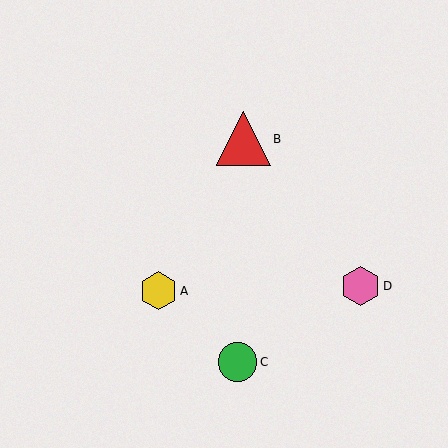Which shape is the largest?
The red triangle (labeled B) is the largest.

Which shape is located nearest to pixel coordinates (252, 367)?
The green circle (labeled C) at (238, 362) is nearest to that location.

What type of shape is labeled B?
Shape B is a red triangle.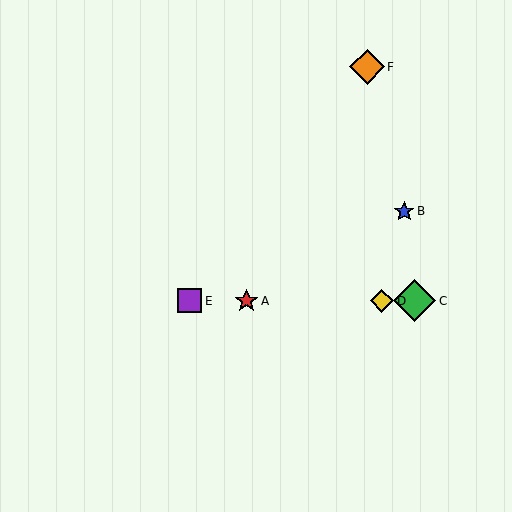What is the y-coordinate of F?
Object F is at y≈67.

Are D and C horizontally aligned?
Yes, both are at y≈301.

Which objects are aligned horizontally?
Objects A, C, D, E are aligned horizontally.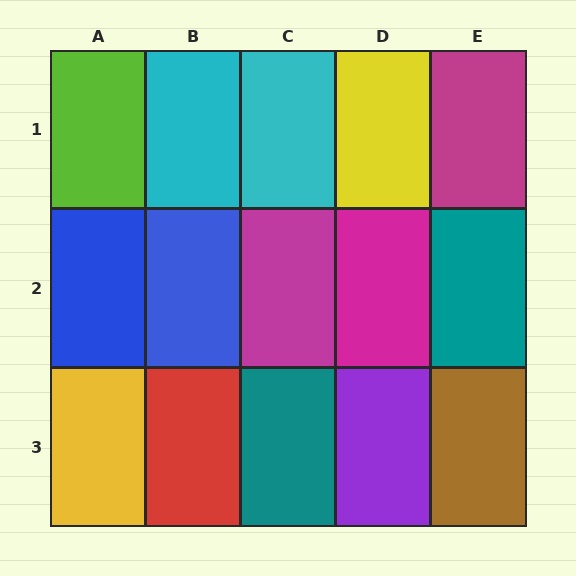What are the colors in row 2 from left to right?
Blue, blue, magenta, magenta, teal.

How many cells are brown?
1 cell is brown.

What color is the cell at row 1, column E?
Magenta.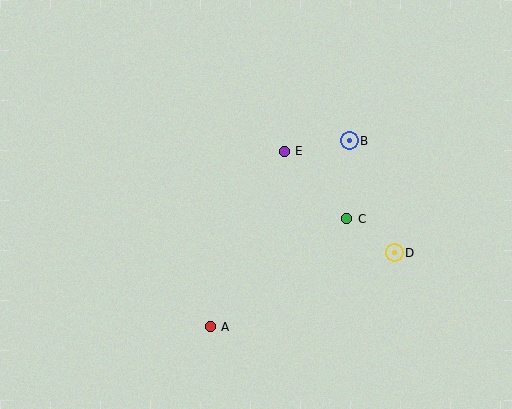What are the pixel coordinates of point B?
Point B is at (349, 141).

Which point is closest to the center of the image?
Point E at (284, 151) is closest to the center.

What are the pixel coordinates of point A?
Point A is at (210, 327).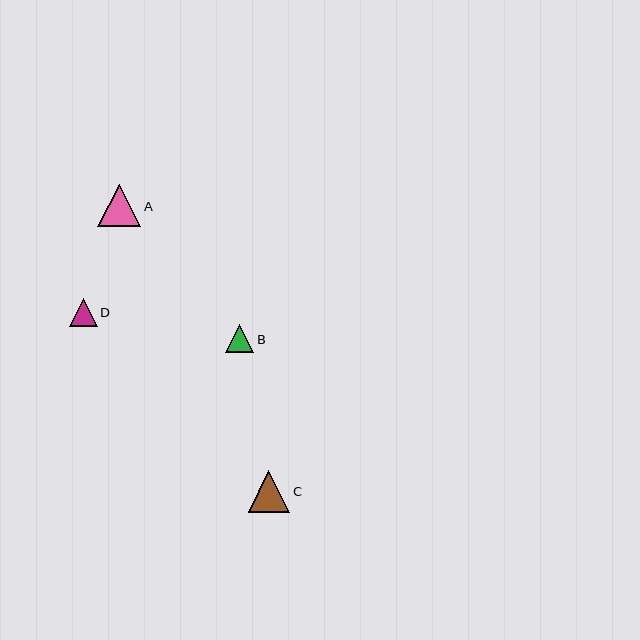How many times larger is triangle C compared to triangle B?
Triangle C is approximately 1.5 times the size of triangle B.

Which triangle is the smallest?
Triangle D is the smallest with a size of approximately 28 pixels.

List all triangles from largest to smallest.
From largest to smallest: A, C, B, D.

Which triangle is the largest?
Triangle A is the largest with a size of approximately 43 pixels.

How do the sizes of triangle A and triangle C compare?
Triangle A and triangle C are approximately the same size.